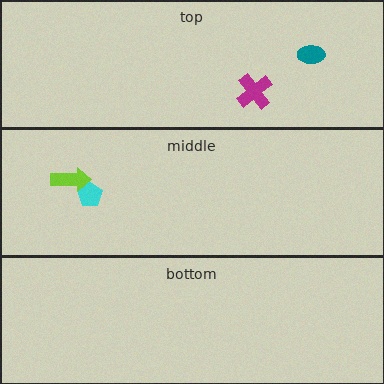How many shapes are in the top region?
2.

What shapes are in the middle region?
The cyan pentagon, the lime arrow.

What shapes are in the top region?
The teal ellipse, the magenta cross.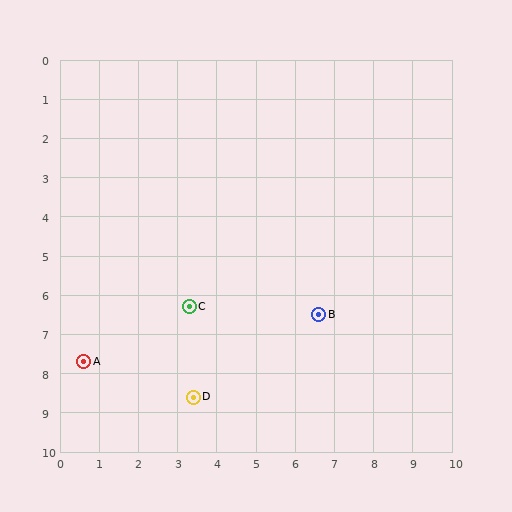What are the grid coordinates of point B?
Point B is at approximately (6.6, 6.5).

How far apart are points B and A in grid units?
Points B and A are about 6.1 grid units apart.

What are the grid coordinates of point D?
Point D is at approximately (3.4, 8.6).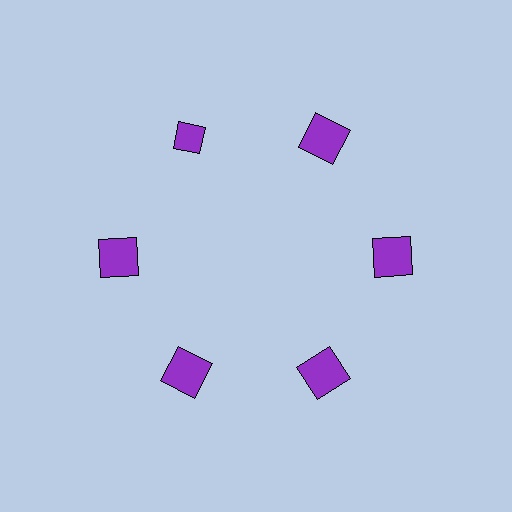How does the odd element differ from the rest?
It has a different shape: diamond instead of square.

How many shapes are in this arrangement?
There are 6 shapes arranged in a ring pattern.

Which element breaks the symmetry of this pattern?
The purple diamond at roughly the 11 o'clock position breaks the symmetry. All other shapes are purple squares.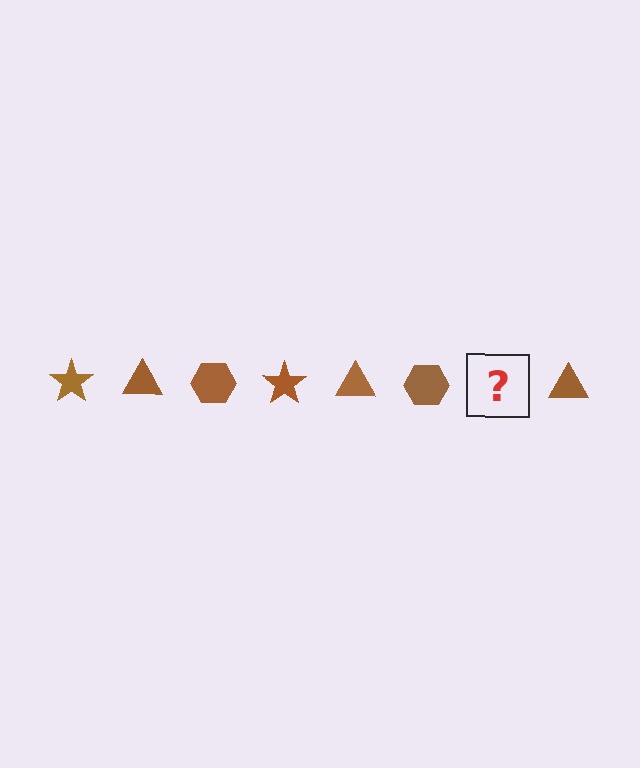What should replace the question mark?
The question mark should be replaced with a brown star.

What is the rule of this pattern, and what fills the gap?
The rule is that the pattern cycles through star, triangle, hexagon shapes in brown. The gap should be filled with a brown star.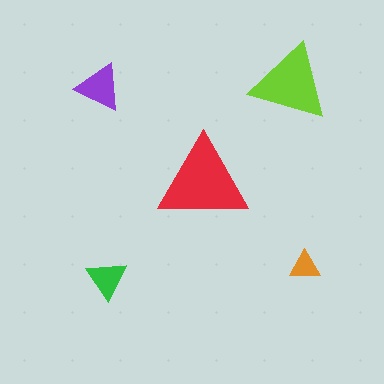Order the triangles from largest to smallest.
the red one, the lime one, the purple one, the green one, the orange one.